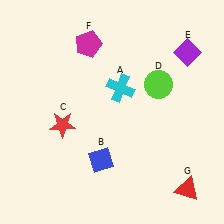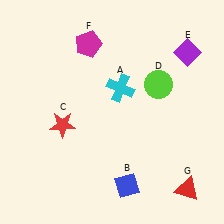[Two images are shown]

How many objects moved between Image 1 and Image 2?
1 object moved between the two images.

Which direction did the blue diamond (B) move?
The blue diamond (B) moved right.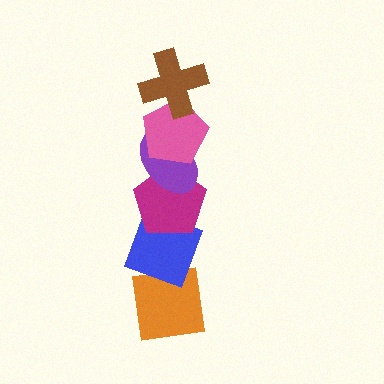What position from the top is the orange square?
The orange square is 6th from the top.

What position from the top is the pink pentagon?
The pink pentagon is 2nd from the top.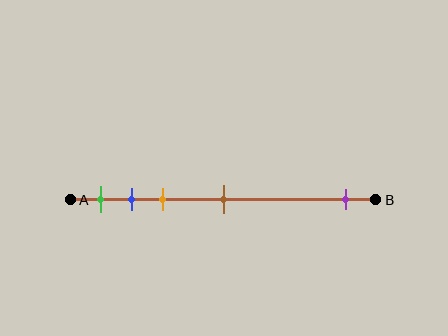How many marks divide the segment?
There are 5 marks dividing the segment.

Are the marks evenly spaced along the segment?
No, the marks are not evenly spaced.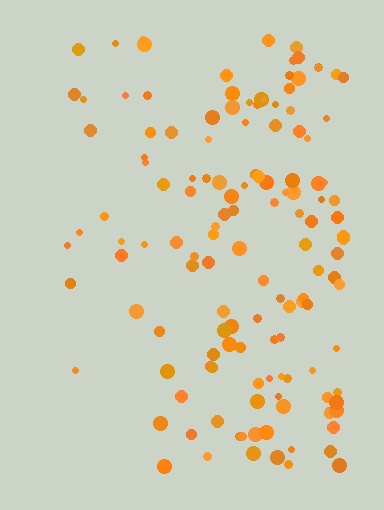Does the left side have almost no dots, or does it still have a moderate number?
Still a moderate number, just noticeably fewer than the right.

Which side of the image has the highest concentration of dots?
The right.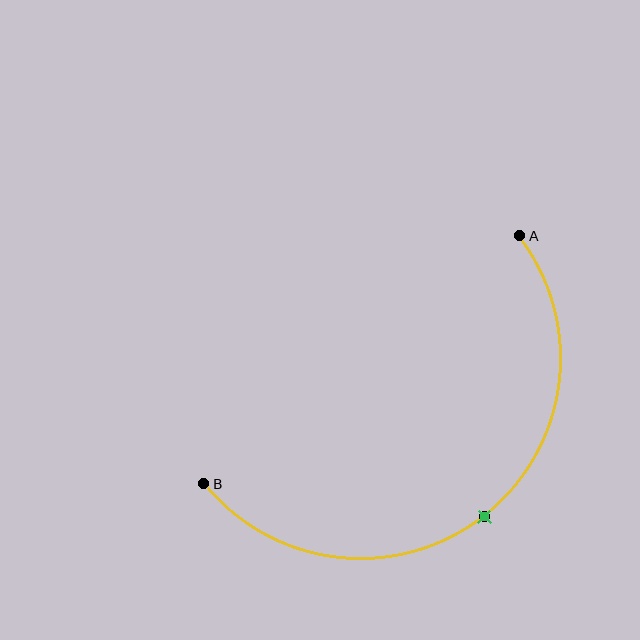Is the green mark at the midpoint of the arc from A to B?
Yes. The green mark lies on the arc at equal arc-length from both A and B — it is the arc midpoint.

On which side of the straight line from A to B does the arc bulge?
The arc bulges below and to the right of the straight line connecting A and B.